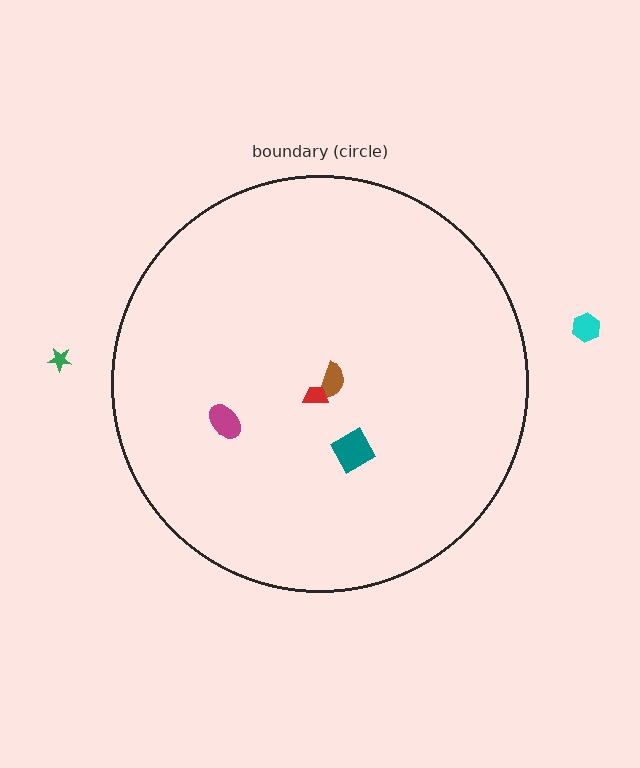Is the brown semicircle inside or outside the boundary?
Inside.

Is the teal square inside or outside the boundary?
Inside.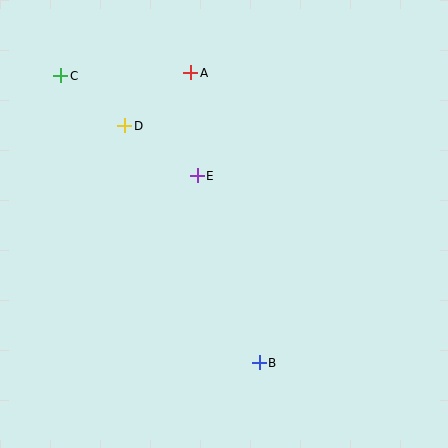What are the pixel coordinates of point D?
Point D is at (125, 126).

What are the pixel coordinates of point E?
Point E is at (197, 176).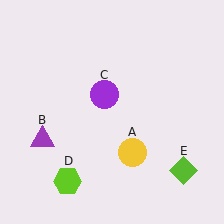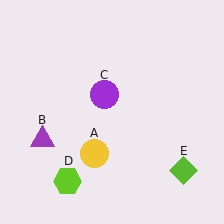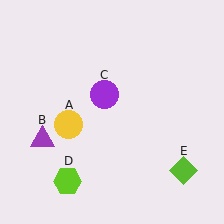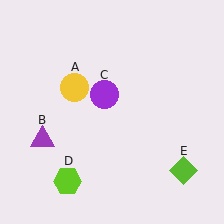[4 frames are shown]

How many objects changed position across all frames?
1 object changed position: yellow circle (object A).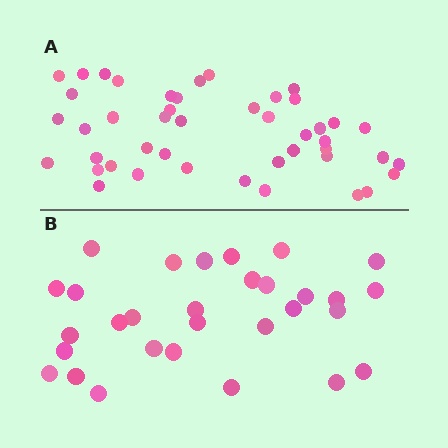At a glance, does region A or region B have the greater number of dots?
Region A (the top region) has more dots.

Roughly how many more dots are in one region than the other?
Region A has approximately 15 more dots than region B.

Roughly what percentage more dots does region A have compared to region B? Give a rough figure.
About 50% more.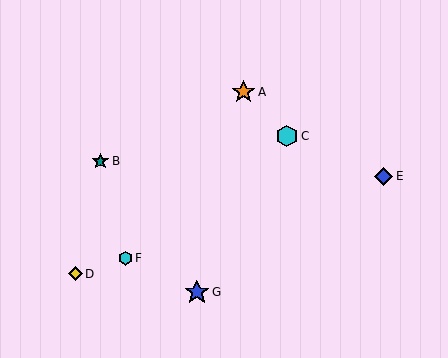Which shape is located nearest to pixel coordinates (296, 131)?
The cyan hexagon (labeled C) at (287, 136) is nearest to that location.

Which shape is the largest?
The blue star (labeled G) is the largest.